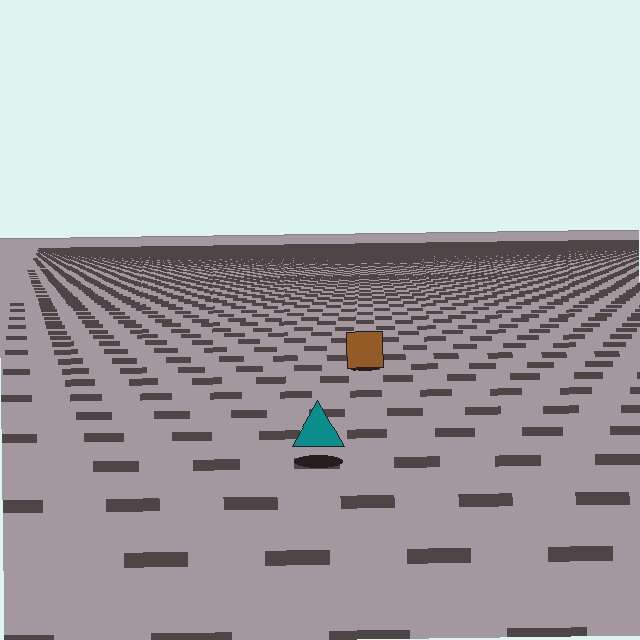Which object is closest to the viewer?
The teal triangle is closest. The texture marks near it are larger and more spread out.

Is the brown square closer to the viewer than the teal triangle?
No. The teal triangle is closer — you can tell from the texture gradient: the ground texture is coarser near it.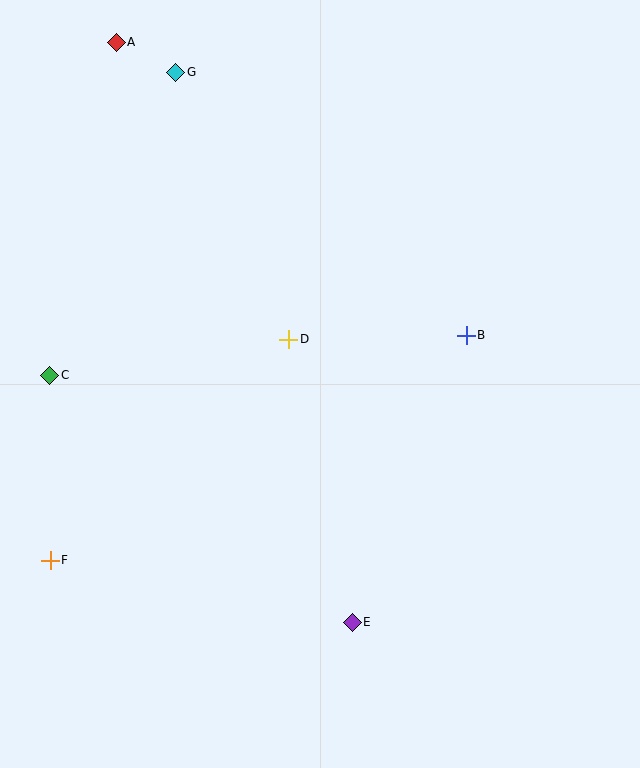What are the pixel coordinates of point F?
Point F is at (50, 560).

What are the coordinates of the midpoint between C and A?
The midpoint between C and A is at (83, 209).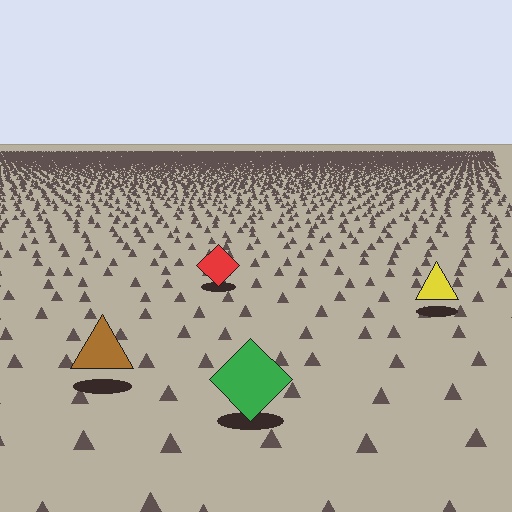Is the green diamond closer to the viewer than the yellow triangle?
Yes. The green diamond is closer — you can tell from the texture gradient: the ground texture is coarser near it.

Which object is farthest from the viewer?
The red diamond is farthest from the viewer. It appears smaller and the ground texture around it is denser.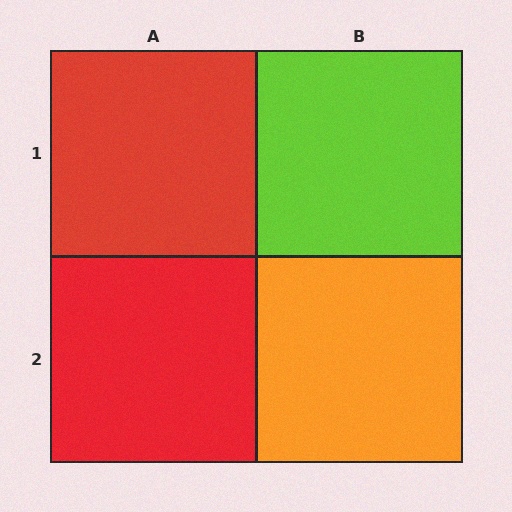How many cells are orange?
1 cell is orange.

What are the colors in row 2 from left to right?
Red, orange.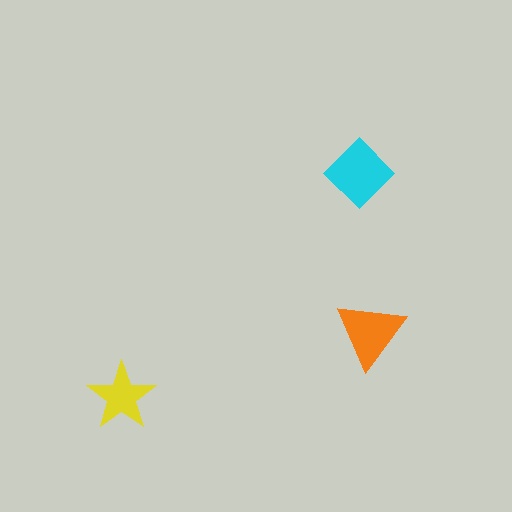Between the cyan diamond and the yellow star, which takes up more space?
The cyan diamond.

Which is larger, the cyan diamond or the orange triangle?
The cyan diamond.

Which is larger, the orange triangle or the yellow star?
The orange triangle.